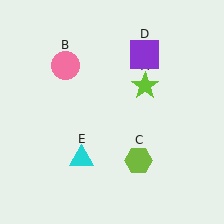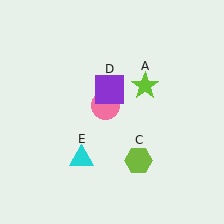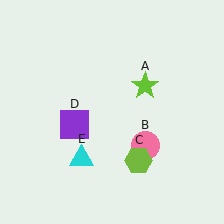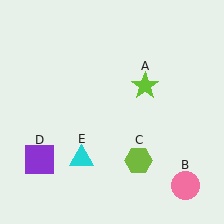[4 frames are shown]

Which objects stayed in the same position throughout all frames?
Lime star (object A) and lime hexagon (object C) and cyan triangle (object E) remained stationary.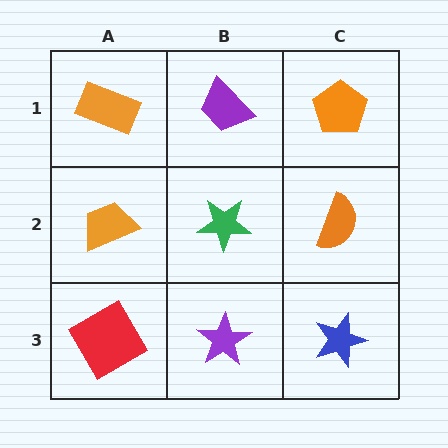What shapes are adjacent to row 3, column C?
An orange semicircle (row 2, column C), a purple star (row 3, column B).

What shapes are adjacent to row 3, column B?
A green star (row 2, column B), a red diamond (row 3, column A), a blue star (row 3, column C).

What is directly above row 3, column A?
An orange trapezoid.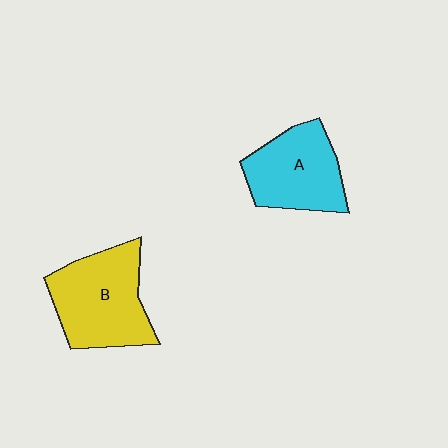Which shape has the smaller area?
Shape A (cyan).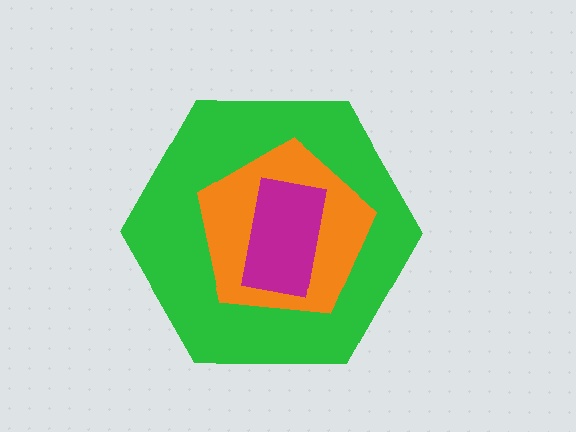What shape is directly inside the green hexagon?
The orange pentagon.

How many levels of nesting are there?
3.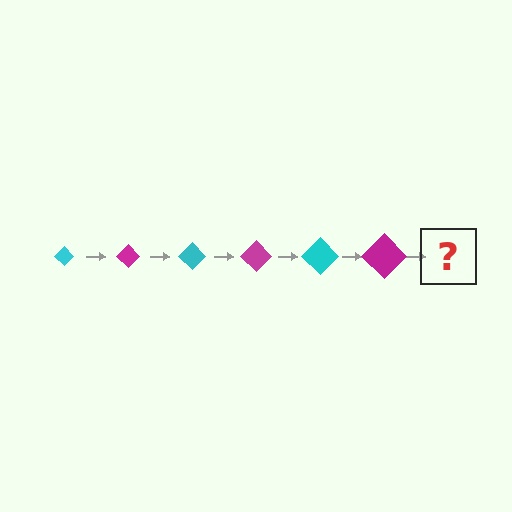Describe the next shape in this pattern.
It should be a cyan diamond, larger than the previous one.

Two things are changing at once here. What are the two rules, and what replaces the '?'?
The two rules are that the diamond grows larger each step and the color cycles through cyan and magenta. The '?' should be a cyan diamond, larger than the previous one.